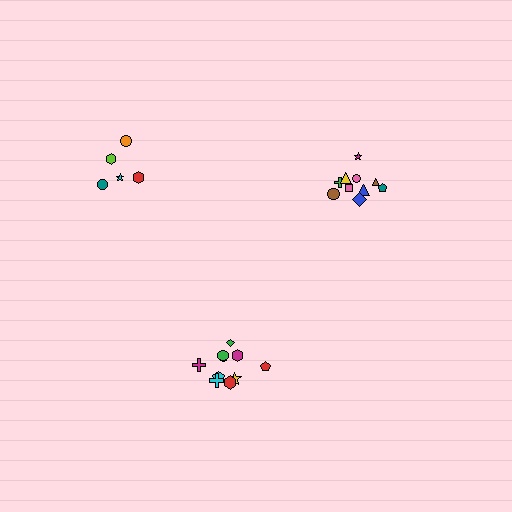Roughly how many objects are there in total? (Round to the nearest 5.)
Roughly 25 objects in total.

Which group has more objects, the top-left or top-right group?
The top-right group.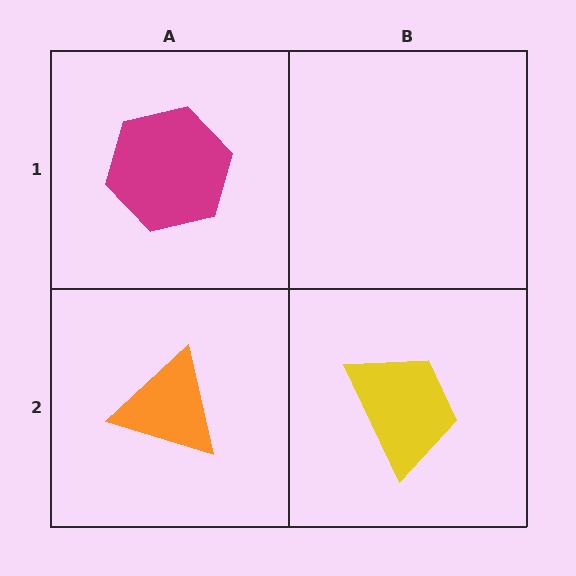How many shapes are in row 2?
2 shapes.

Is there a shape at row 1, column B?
No, that cell is empty.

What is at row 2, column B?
A yellow trapezoid.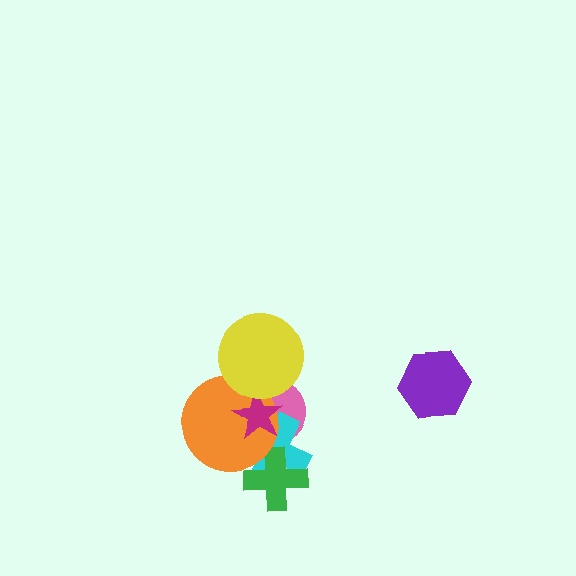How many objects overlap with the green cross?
1 object overlaps with the green cross.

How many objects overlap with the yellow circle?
3 objects overlap with the yellow circle.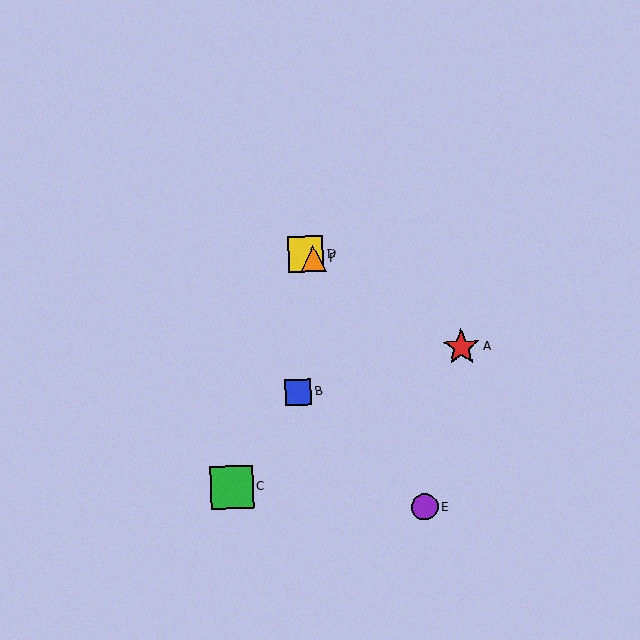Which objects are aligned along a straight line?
Objects A, D, F are aligned along a straight line.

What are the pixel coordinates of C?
Object C is at (232, 488).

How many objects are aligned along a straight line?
3 objects (A, D, F) are aligned along a straight line.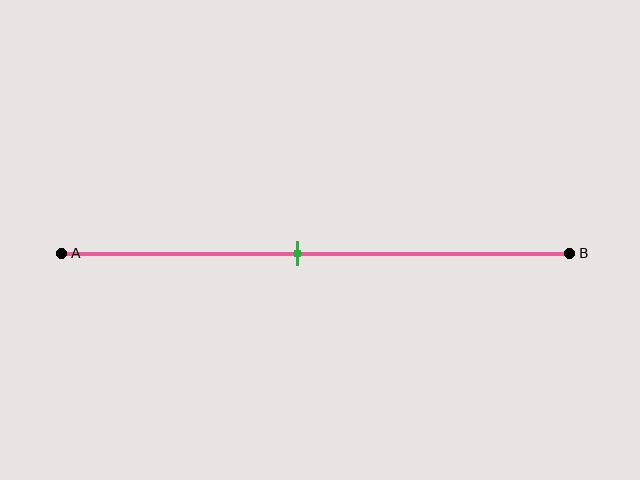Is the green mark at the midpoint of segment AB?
No, the mark is at about 45% from A, not at the 50% midpoint.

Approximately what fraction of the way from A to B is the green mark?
The green mark is approximately 45% of the way from A to B.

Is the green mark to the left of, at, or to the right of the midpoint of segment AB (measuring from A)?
The green mark is to the left of the midpoint of segment AB.